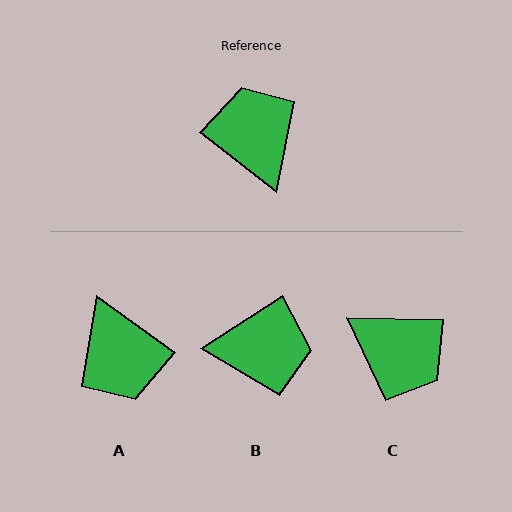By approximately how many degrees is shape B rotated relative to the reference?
Approximately 109 degrees clockwise.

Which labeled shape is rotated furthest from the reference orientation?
A, about 178 degrees away.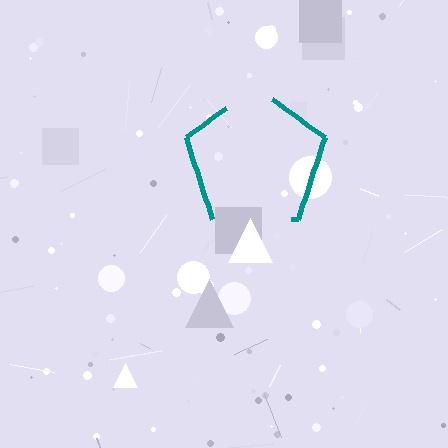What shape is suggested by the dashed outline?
The dashed outline suggests a pentagon.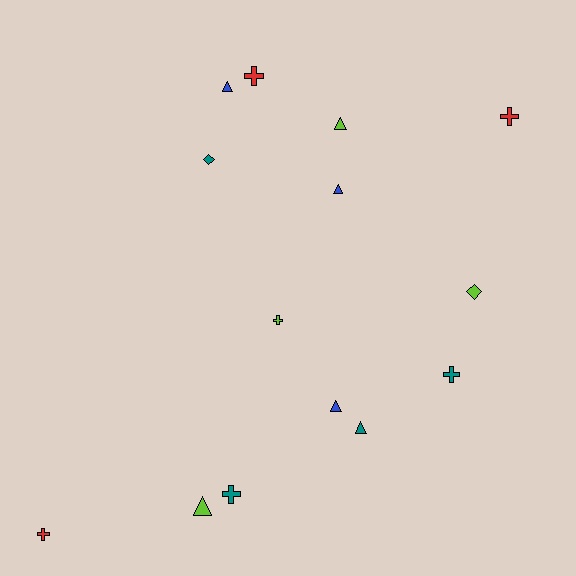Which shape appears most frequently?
Triangle, with 6 objects.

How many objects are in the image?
There are 14 objects.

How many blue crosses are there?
There are no blue crosses.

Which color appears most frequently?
Lime, with 4 objects.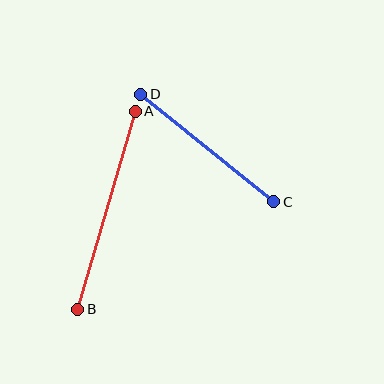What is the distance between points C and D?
The distance is approximately 171 pixels.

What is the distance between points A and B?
The distance is approximately 206 pixels.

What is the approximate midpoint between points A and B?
The midpoint is at approximately (107, 210) pixels.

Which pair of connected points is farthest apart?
Points A and B are farthest apart.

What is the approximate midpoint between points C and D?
The midpoint is at approximately (207, 148) pixels.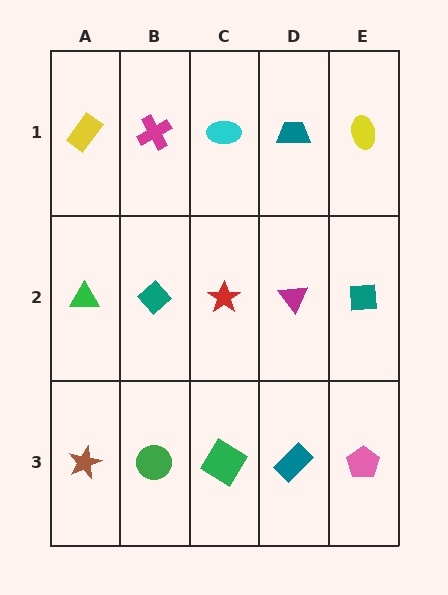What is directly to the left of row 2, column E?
A magenta triangle.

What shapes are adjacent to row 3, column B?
A teal diamond (row 2, column B), a brown star (row 3, column A), a green diamond (row 3, column C).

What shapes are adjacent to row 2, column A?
A yellow rectangle (row 1, column A), a brown star (row 3, column A), a teal diamond (row 2, column B).